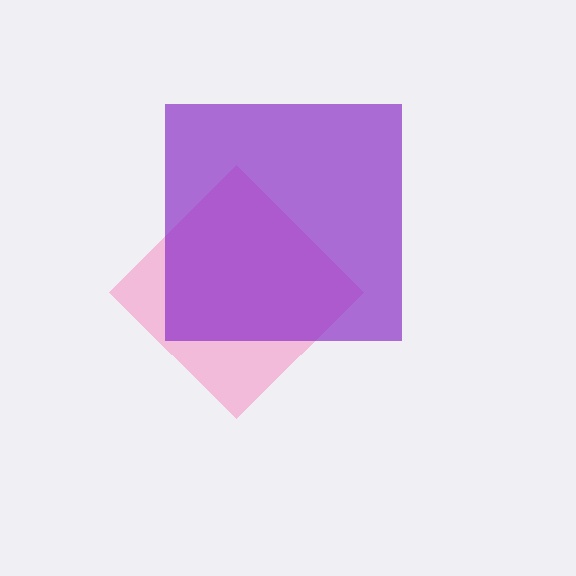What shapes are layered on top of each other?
The layered shapes are: a pink diamond, a purple square.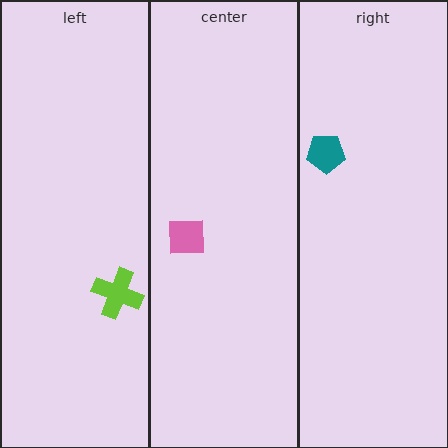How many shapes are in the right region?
1.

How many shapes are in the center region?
1.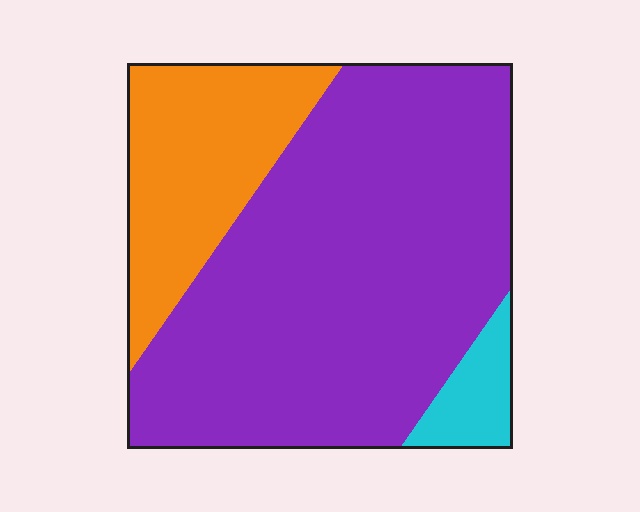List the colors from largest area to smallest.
From largest to smallest: purple, orange, cyan.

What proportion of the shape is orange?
Orange takes up less than a quarter of the shape.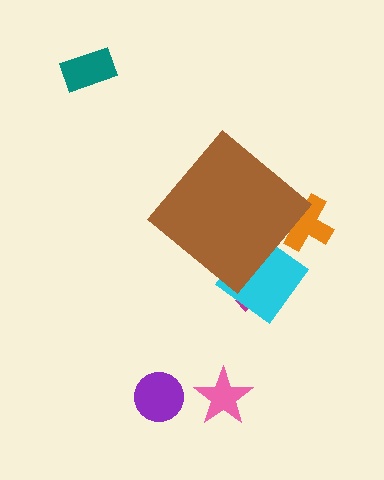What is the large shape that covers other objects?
A brown diamond.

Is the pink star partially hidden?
No, the pink star is fully visible.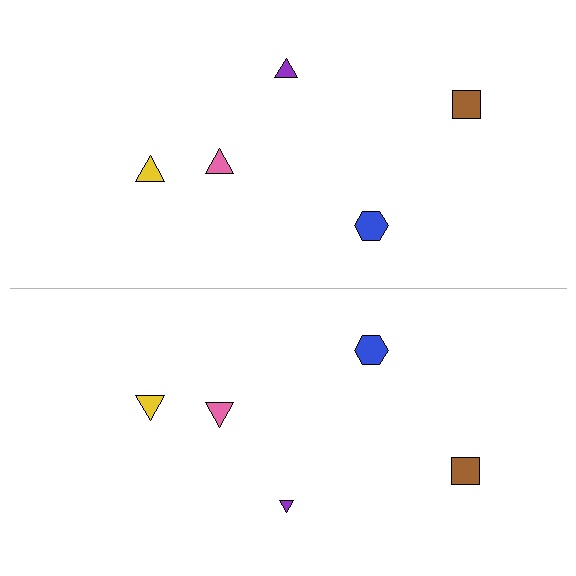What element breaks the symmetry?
The purple triangle on the bottom side has a different size than its mirror counterpart.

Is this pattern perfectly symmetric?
No, the pattern is not perfectly symmetric. The purple triangle on the bottom side has a different size than its mirror counterpart.